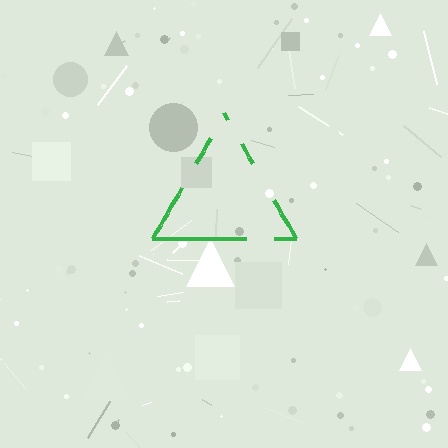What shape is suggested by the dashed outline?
The dashed outline suggests a triangle.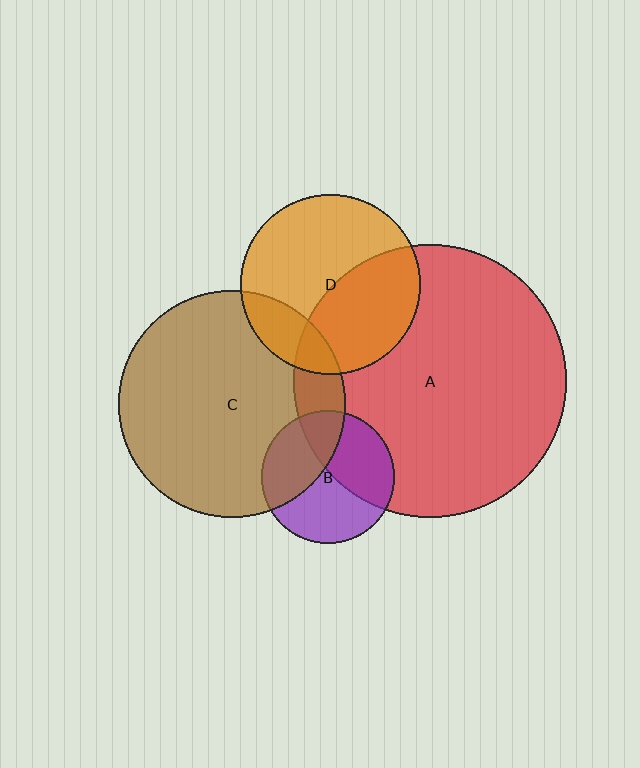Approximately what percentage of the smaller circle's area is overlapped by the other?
Approximately 40%.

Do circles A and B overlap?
Yes.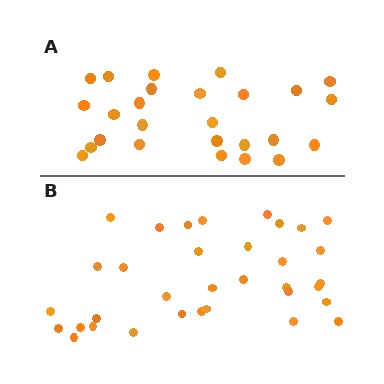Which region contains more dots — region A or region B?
Region B (the bottom region) has more dots.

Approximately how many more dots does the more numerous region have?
Region B has roughly 8 or so more dots than region A.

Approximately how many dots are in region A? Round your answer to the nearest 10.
About 30 dots. (The exact count is 26, which rounds to 30.)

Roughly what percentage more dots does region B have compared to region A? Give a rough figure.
About 30% more.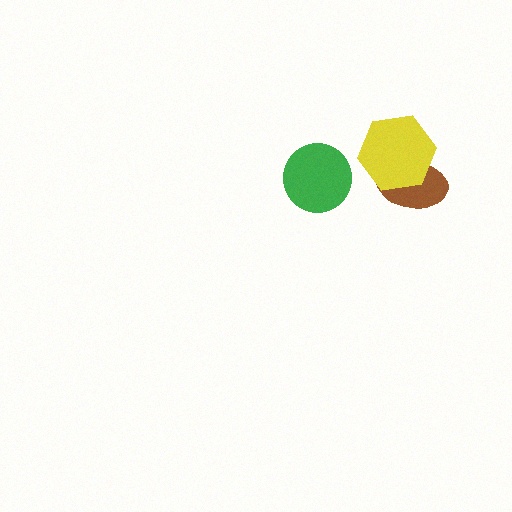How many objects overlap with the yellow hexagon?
1 object overlaps with the yellow hexagon.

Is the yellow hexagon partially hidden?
No, no other shape covers it.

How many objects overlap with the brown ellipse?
1 object overlaps with the brown ellipse.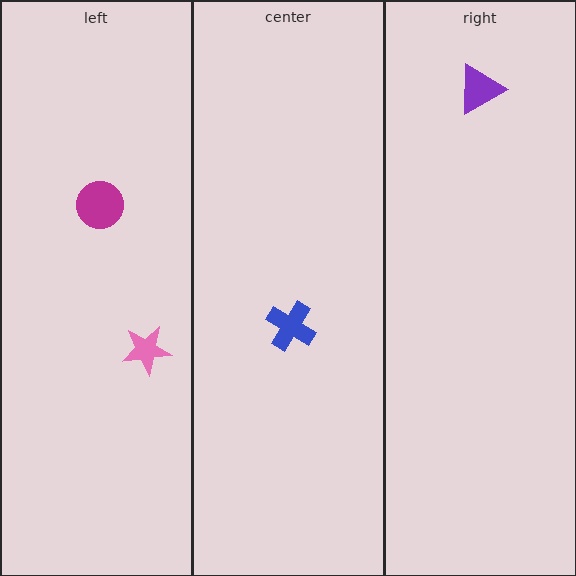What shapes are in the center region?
The blue cross.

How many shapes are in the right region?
1.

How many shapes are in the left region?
2.